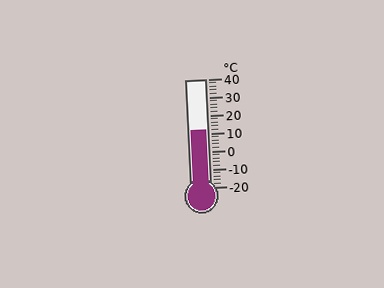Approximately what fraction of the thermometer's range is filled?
The thermometer is filled to approximately 55% of its range.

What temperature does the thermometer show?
The thermometer shows approximately 12°C.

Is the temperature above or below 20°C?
The temperature is below 20°C.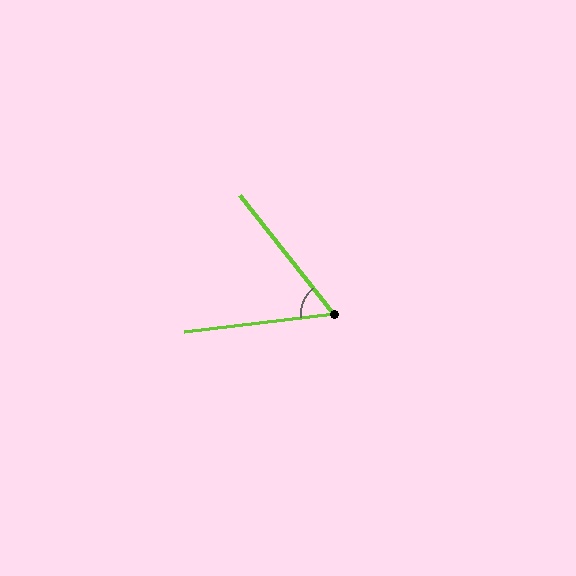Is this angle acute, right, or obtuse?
It is acute.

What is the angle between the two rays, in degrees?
Approximately 59 degrees.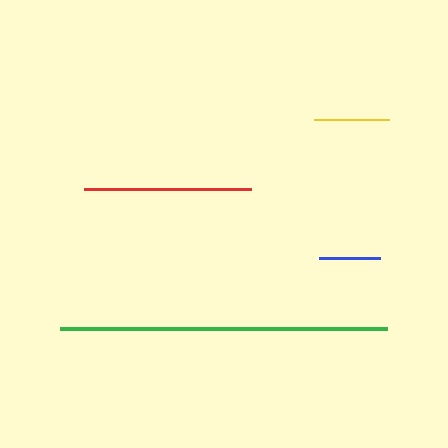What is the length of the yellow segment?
The yellow segment is approximately 75 pixels long.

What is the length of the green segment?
The green segment is approximately 328 pixels long.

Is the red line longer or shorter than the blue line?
The red line is longer than the blue line.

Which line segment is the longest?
The green line is the longest at approximately 328 pixels.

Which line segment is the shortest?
The blue line is the shortest at approximately 61 pixels.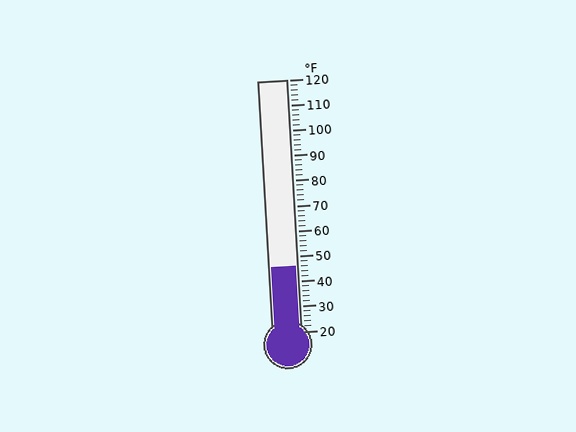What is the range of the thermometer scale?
The thermometer scale ranges from 20°F to 120°F.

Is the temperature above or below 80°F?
The temperature is below 80°F.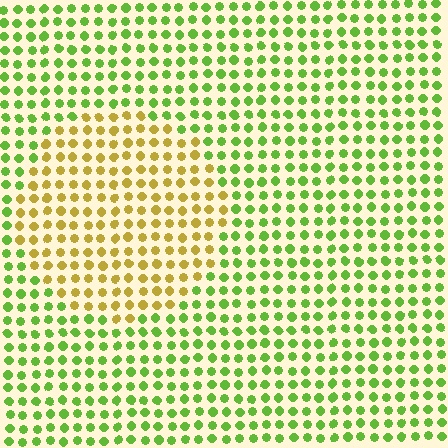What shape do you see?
I see a circle.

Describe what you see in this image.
The image is filled with small lime elements in a uniform arrangement. A circle-shaped region is visible where the elements are tinted to a slightly different hue, forming a subtle color boundary.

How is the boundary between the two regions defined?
The boundary is defined purely by a slight shift in hue (about 49 degrees). Spacing, size, and orientation are identical on both sides.